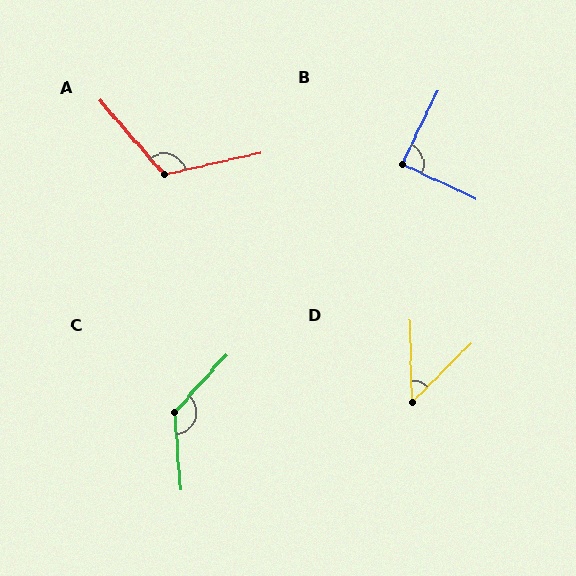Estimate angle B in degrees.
Approximately 89 degrees.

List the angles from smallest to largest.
D (46°), B (89°), A (118°), C (134°).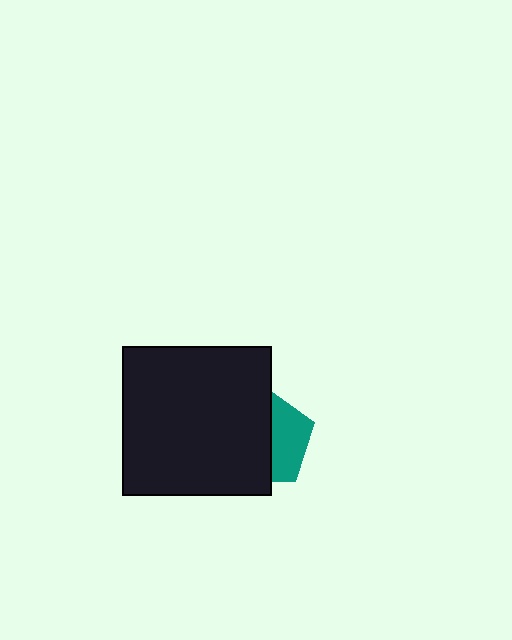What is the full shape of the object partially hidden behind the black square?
The partially hidden object is a teal pentagon.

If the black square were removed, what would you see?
You would see the complete teal pentagon.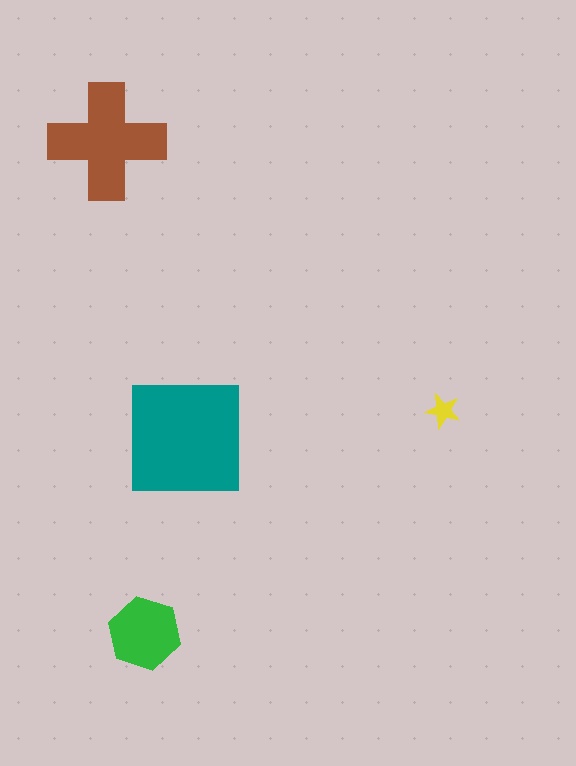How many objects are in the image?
There are 4 objects in the image.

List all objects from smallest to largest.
The yellow star, the green hexagon, the brown cross, the teal square.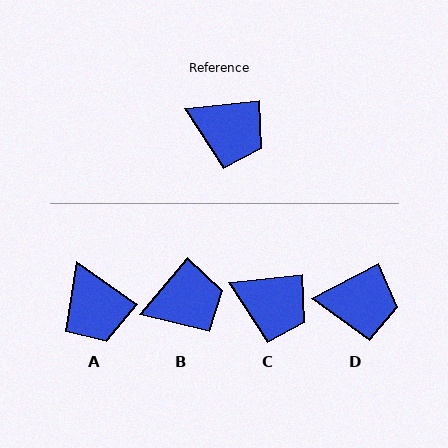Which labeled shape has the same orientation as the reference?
C.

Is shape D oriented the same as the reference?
No, it is off by about 21 degrees.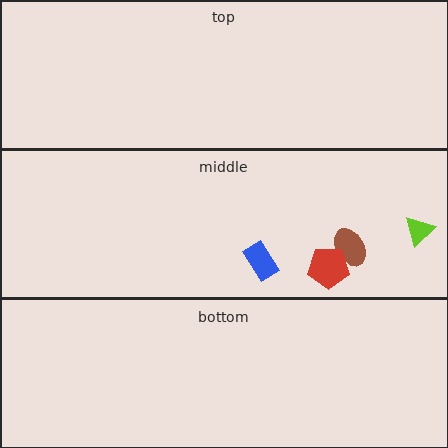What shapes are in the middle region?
The blue rectangle, the brown ellipse, the lime triangle, the red pentagon.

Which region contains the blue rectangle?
The middle region.